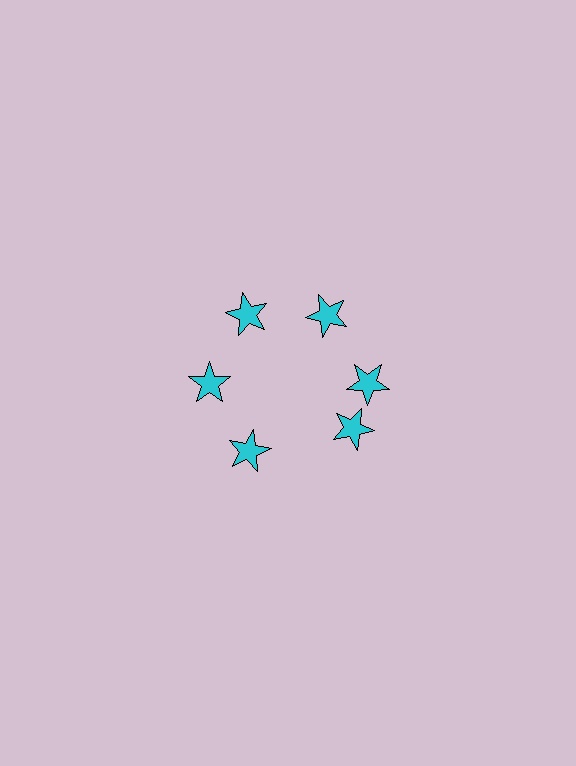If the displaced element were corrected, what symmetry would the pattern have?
It would have 6-fold rotational symmetry — the pattern would map onto itself every 60 degrees.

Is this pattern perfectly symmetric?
No. The 6 cyan stars are arranged in a ring, but one element near the 5 o'clock position is rotated out of alignment along the ring, breaking the 6-fold rotational symmetry.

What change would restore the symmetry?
The symmetry would be restored by rotating it back into even spacing with its neighbors so that all 6 stars sit at equal angles and equal distance from the center.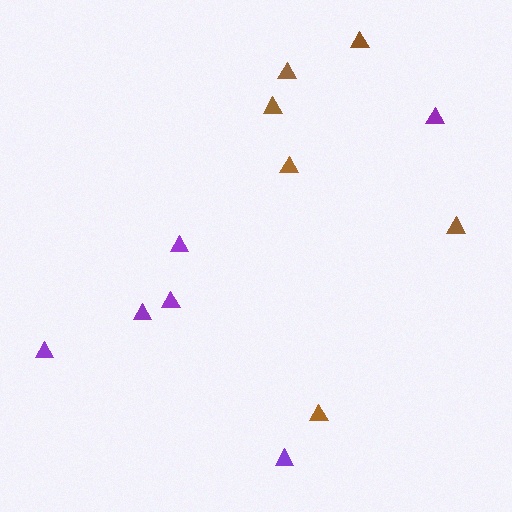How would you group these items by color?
There are 2 groups: one group of purple triangles (6) and one group of brown triangles (6).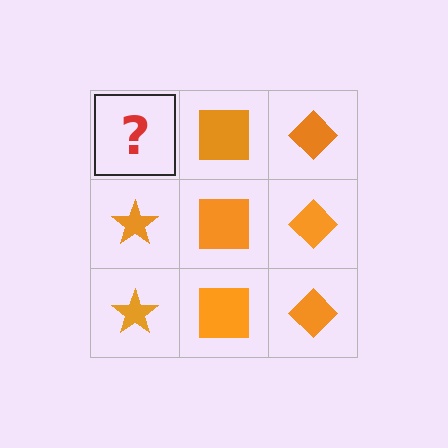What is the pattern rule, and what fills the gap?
The rule is that each column has a consistent shape. The gap should be filled with an orange star.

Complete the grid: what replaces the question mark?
The question mark should be replaced with an orange star.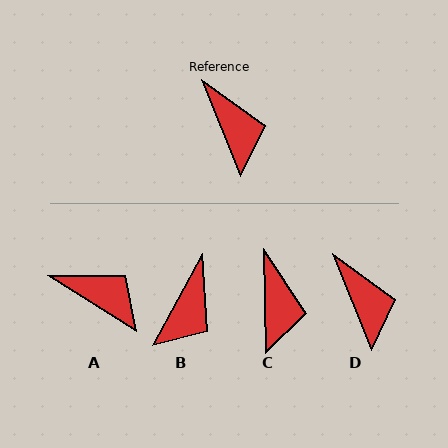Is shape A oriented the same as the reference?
No, it is off by about 36 degrees.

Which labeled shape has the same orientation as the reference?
D.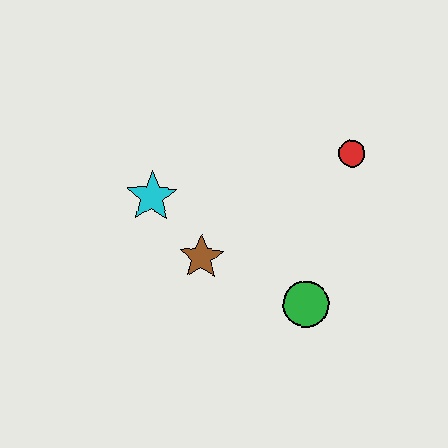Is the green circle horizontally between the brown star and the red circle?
Yes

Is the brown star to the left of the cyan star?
No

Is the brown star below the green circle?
No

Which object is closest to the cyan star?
The brown star is closest to the cyan star.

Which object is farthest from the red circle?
The cyan star is farthest from the red circle.